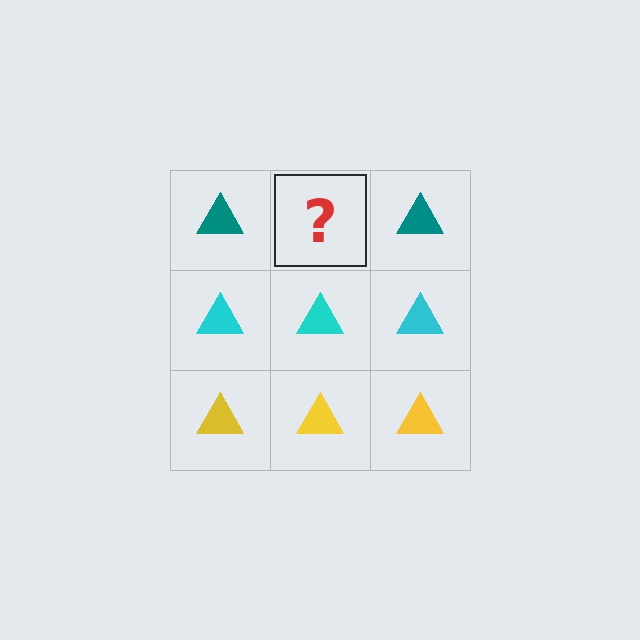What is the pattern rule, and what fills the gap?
The rule is that each row has a consistent color. The gap should be filled with a teal triangle.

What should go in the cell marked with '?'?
The missing cell should contain a teal triangle.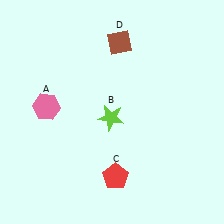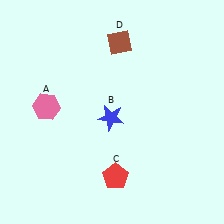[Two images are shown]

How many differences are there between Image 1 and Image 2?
There is 1 difference between the two images.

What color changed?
The star (B) changed from lime in Image 1 to blue in Image 2.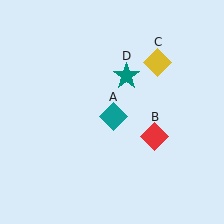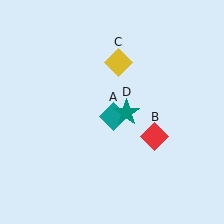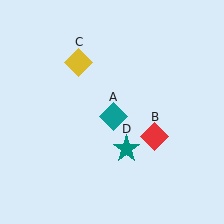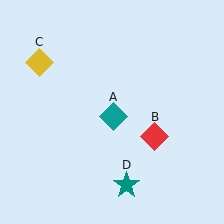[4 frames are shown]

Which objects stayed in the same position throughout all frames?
Teal diamond (object A) and red diamond (object B) remained stationary.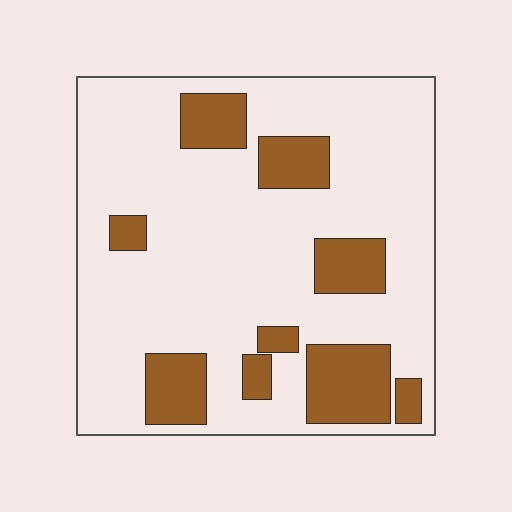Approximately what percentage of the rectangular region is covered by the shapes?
Approximately 20%.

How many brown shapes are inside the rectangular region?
9.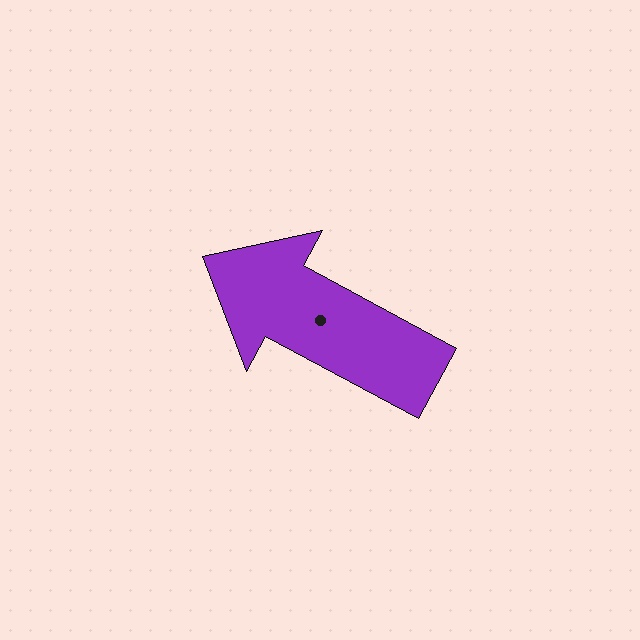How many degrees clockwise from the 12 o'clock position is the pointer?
Approximately 298 degrees.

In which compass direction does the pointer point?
Northwest.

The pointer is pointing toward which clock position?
Roughly 10 o'clock.